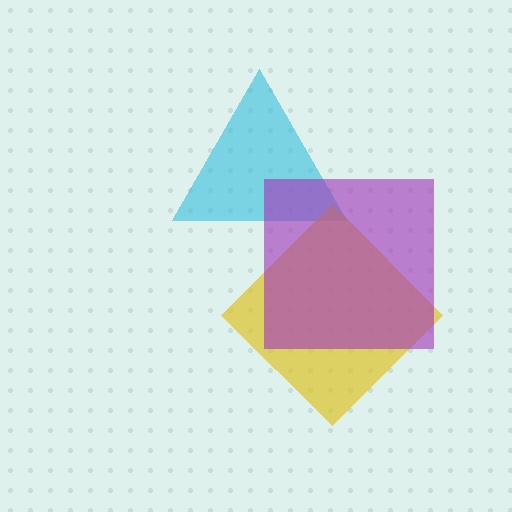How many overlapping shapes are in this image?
There are 3 overlapping shapes in the image.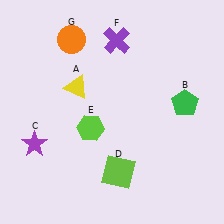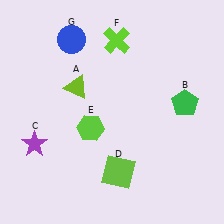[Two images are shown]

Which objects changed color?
A changed from yellow to lime. F changed from purple to lime. G changed from orange to blue.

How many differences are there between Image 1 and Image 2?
There are 3 differences between the two images.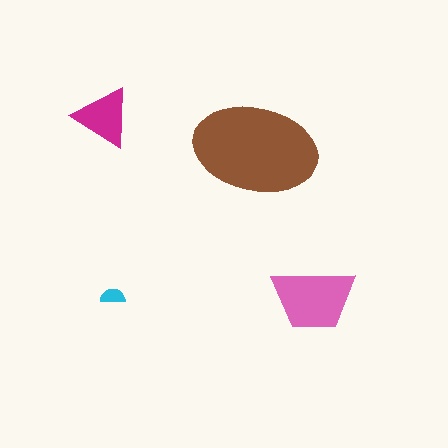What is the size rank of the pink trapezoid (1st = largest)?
2nd.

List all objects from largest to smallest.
The brown ellipse, the pink trapezoid, the magenta triangle, the cyan semicircle.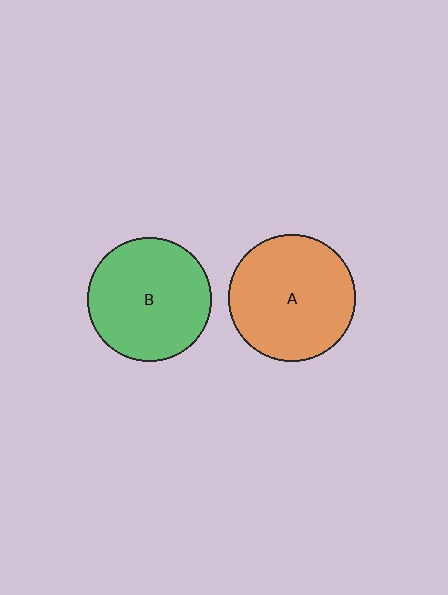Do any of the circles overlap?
No, none of the circles overlap.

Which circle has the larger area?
Circle A (orange).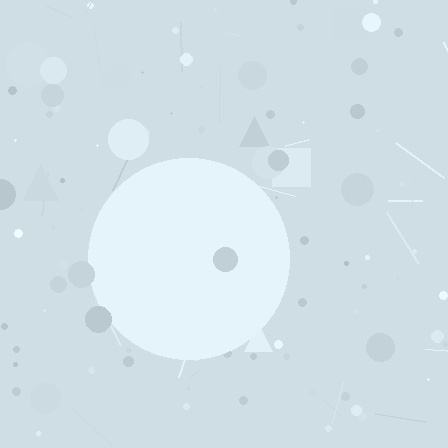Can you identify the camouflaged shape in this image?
The camouflaged shape is a circle.